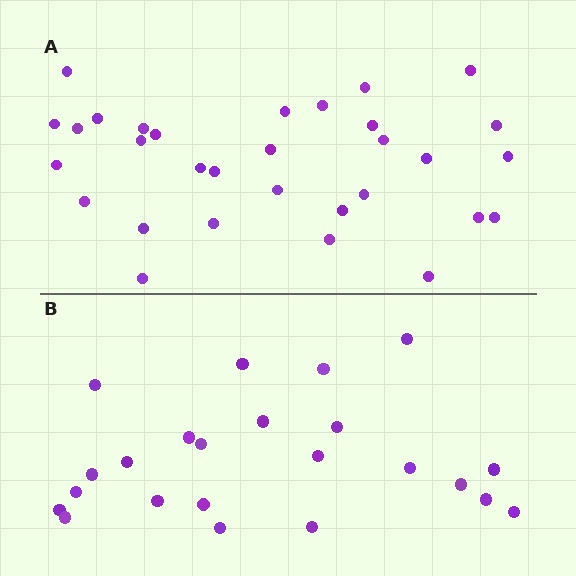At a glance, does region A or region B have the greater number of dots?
Region A (the top region) has more dots.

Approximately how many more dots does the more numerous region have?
Region A has roughly 8 or so more dots than region B.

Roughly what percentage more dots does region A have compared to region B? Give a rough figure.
About 35% more.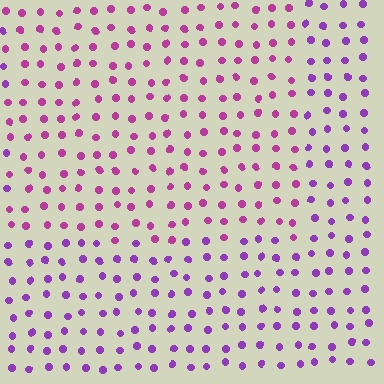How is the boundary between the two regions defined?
The boundary is defined purely by a slight shift in hue (about 32 degrees). Spacing, size, and orientation are identical on both sides.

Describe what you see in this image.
The image is filled with small purple elements in a uniform arrangement. A rectangle-shaped region is visible where the elements are tinted to a slightly different hue, forming a subtle color boundary.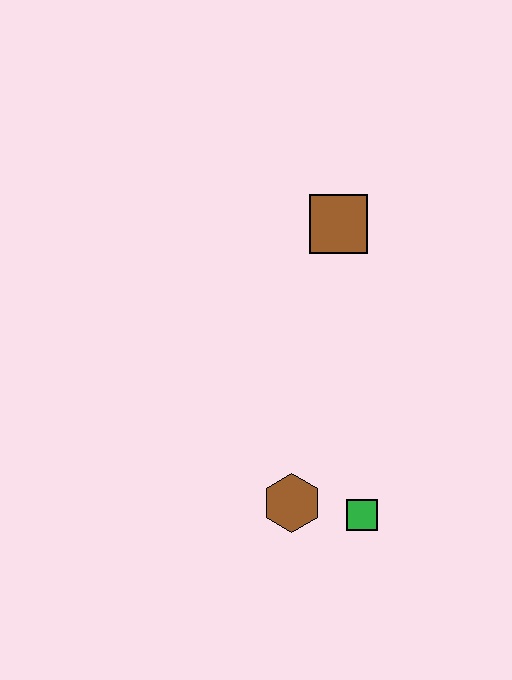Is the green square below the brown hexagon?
Yes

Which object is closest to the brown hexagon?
The green square is closest to the brown hexagon.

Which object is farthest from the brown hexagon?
The brown square is farthest from the brown hexagon.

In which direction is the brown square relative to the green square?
The brown square is above the green square.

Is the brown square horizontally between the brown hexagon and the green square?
Yes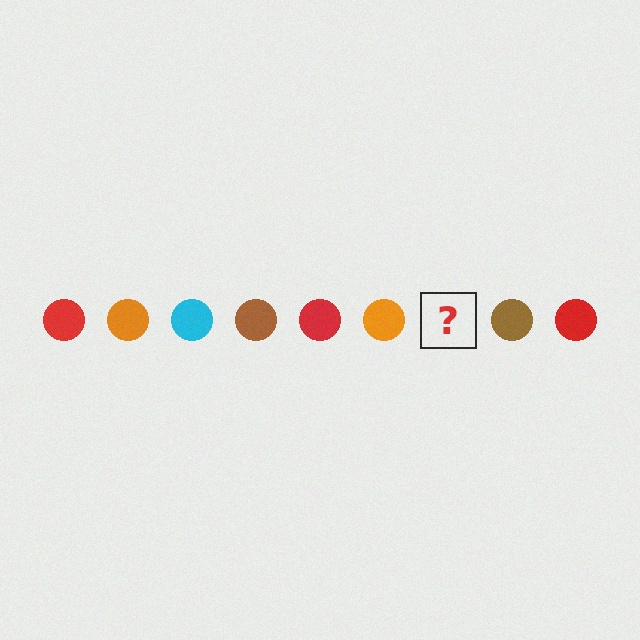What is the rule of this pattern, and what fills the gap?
The rule is that the pattern cycles through red, orange, cyan, brown circles. The gap should be filled with a cyan circle.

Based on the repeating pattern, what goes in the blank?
The blank should be a cyan circle.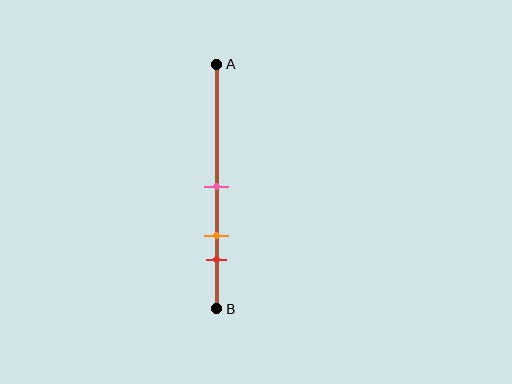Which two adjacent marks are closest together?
The orange and red marks are the closest adjacent pair.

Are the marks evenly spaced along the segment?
Yes, the marks are approximately evenly spaced.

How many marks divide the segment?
There are 3 marks dividing the segment.